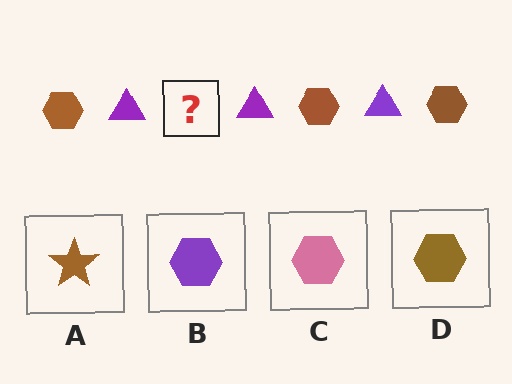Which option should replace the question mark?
Option D.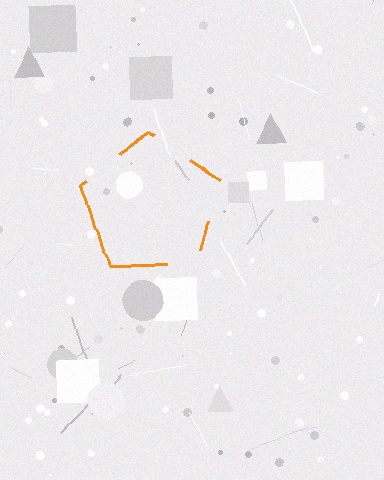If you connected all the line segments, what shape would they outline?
They would outline a pentagon.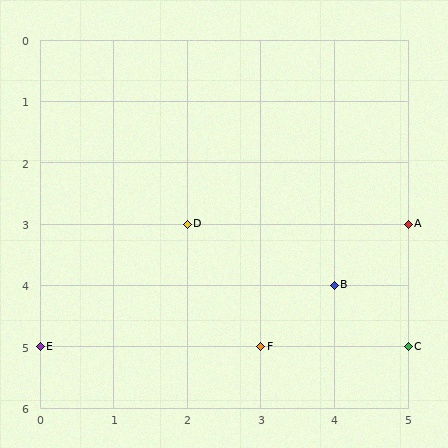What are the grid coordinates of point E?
Point E is at grid coordinates (0, 5).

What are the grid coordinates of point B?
Point B is at grid coordinates (4, 4).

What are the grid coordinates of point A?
Point A is at grid coordinates (5, 3).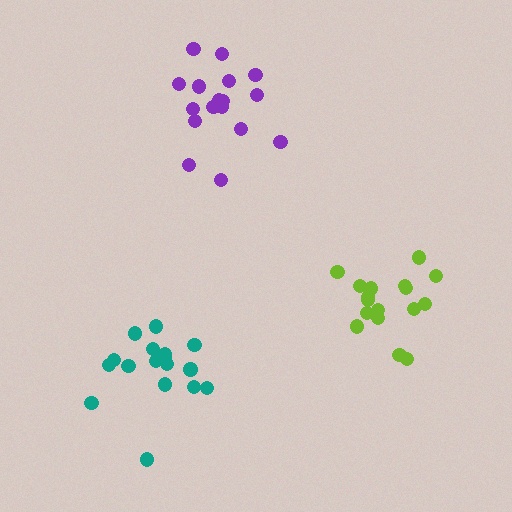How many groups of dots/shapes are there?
There are 3 groups.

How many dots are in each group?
Group 1: 17 dots, Group 2: 17 dots, Group 3: 17 dots (51 total).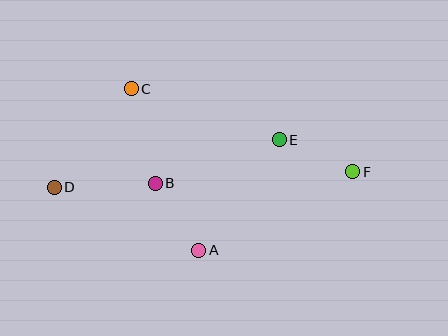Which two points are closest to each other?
Points A and B are closest to each other.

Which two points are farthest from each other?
Points D and F are farthest from each other.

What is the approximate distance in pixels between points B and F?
The distance between B and F is approximately 197 pixels.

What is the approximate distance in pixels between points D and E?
The distance between D and E is approximately 230 pixels.